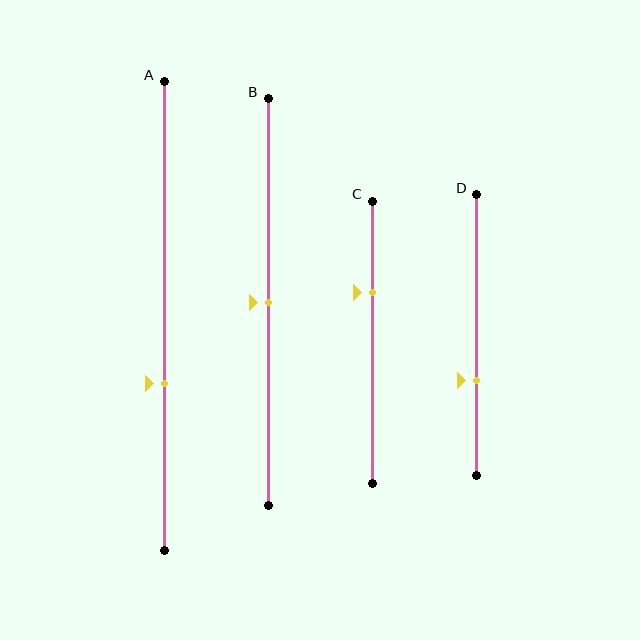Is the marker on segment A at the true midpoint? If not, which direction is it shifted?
No, the marker on segment A is shifted downward by about 14% of the segment length.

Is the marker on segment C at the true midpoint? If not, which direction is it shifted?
No, the marker on segment C is shifted upward by about 18% of the segment length.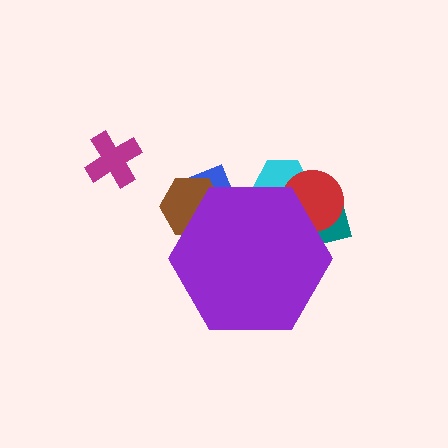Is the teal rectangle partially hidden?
Yes, the teal rectangle is partially hidden behind the purple hexagon.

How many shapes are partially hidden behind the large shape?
5 shapes are partially hidden.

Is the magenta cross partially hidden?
No, the magenta cross is fully visible.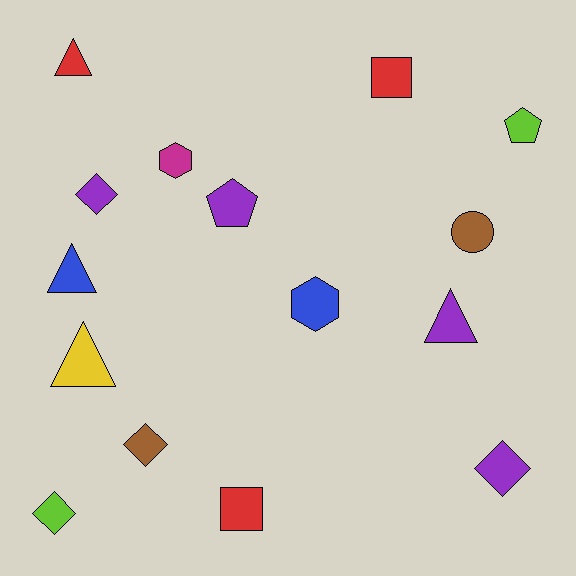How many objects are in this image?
There are 15 objects.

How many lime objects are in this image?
There are 2 lime objects.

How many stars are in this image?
There are no stars.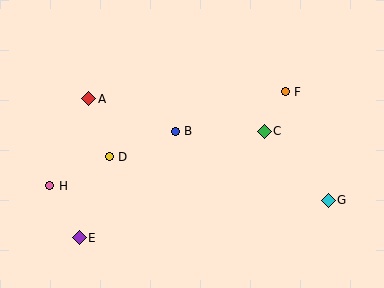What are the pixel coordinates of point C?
Point C is at (264, 131).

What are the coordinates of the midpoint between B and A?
The midpoint between B and A is at (132, 115).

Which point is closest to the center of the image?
Point B at (175, 131) is closest to the center.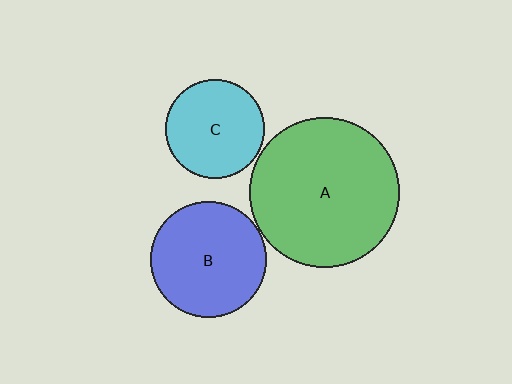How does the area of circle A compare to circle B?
Approximately 1.7 times.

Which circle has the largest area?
Circle A (green).